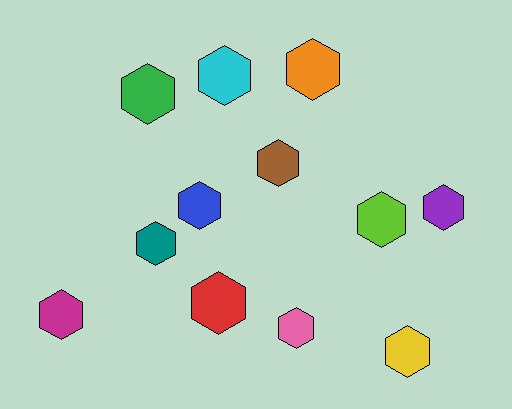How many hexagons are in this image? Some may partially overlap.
There are 12 hexagons.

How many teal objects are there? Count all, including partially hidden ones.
There is 1 teal object.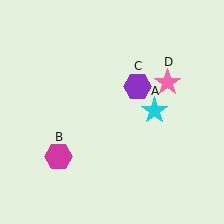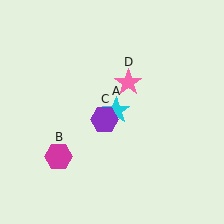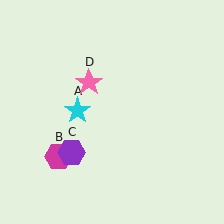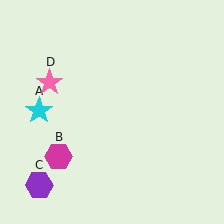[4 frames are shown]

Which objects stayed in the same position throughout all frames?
Magenta hexagon (object B) remained stationary.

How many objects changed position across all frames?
3 objects changed position: cyan star (object A), purple hexagon (object C), pink star (object D).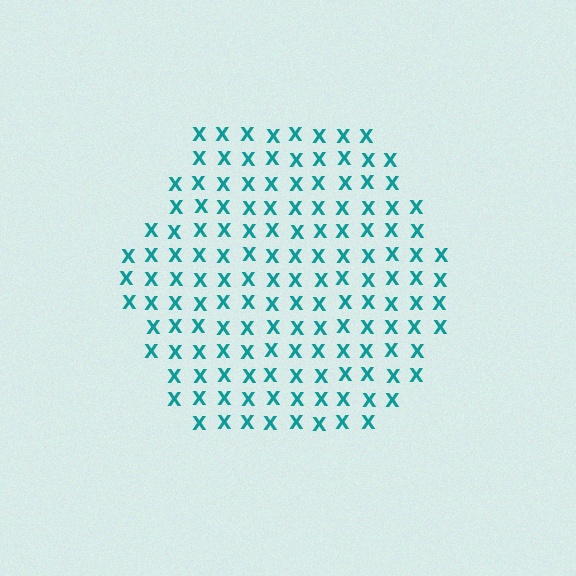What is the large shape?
The large shape is a hexagon.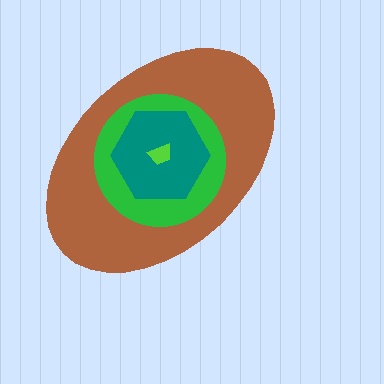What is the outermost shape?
The brown ellipse.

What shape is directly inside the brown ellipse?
The green circle.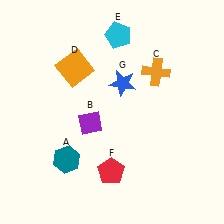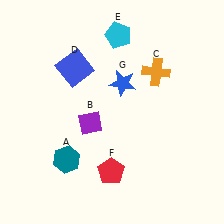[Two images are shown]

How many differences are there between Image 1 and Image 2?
There is 1 difference between the two images.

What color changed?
The square (D) changed from orange in Image 1 to blue in Image 2.